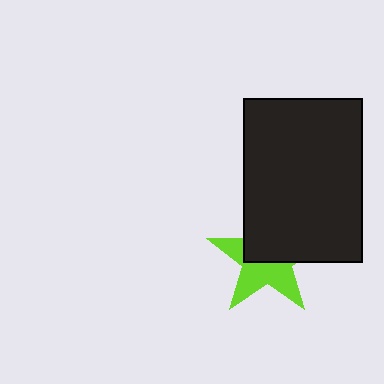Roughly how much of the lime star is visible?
About half of it is visible (roughly 50%).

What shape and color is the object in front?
The object in front is a black rectangle.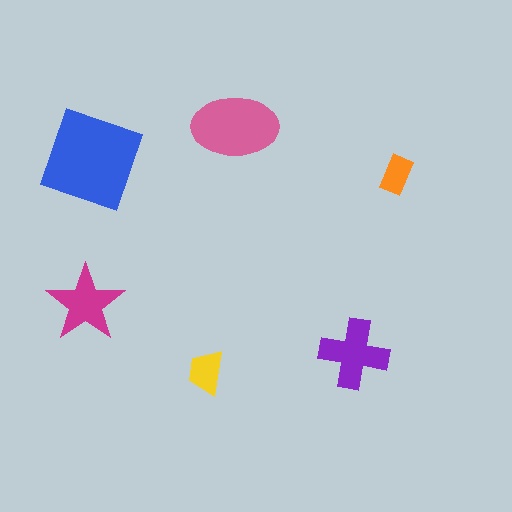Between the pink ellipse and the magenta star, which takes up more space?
The pink ellipse.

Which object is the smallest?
The orange rectangle.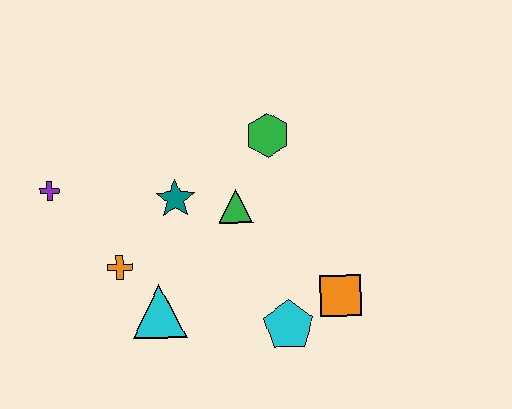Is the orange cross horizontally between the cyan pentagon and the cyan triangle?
No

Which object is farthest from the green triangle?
The purple cross is farthest from the green triangle.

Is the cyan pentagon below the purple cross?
Yes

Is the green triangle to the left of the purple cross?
No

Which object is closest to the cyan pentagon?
The orange square is closest to the cyan pentagon.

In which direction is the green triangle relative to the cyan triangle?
The green triangle is above the cyan triangle.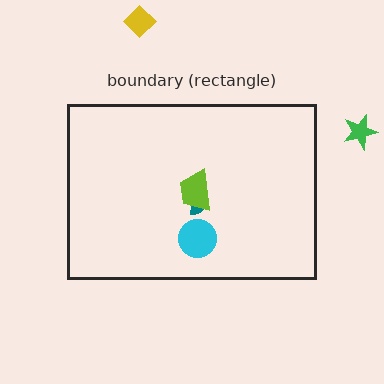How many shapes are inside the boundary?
3 inside, 2 outside.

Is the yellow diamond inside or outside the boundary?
Outside.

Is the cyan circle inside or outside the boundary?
Inside.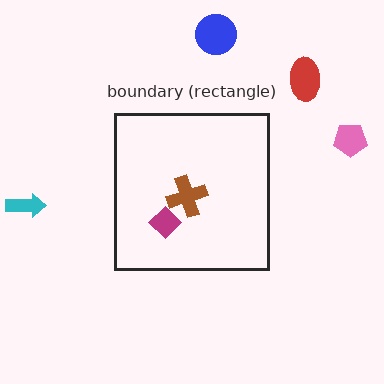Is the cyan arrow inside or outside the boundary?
Outside.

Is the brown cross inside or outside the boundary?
Inside.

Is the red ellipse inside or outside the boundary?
Outside.